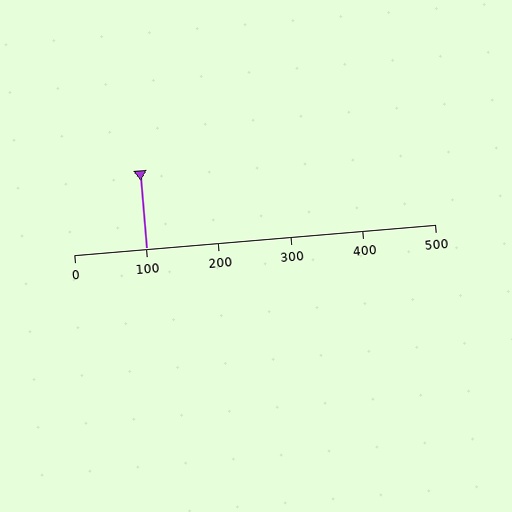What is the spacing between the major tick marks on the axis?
The major ticks are spaced 100 apart.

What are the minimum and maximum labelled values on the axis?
The axis runs from 0 to 500.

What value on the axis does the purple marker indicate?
The marker indicates approximately 100.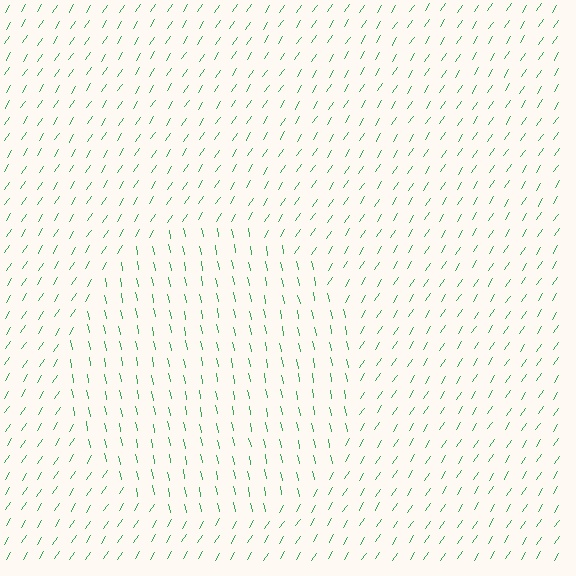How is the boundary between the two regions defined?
The boundary is defined purely by a change in line orientation (approximately 45 degrees difference). All lines are the same color and thickness.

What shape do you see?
I see a circle.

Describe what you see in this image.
The image is filled with small green line segments. A circle region in the image has lines oriented differently from the surrounding lines, creating a visible texture boundary.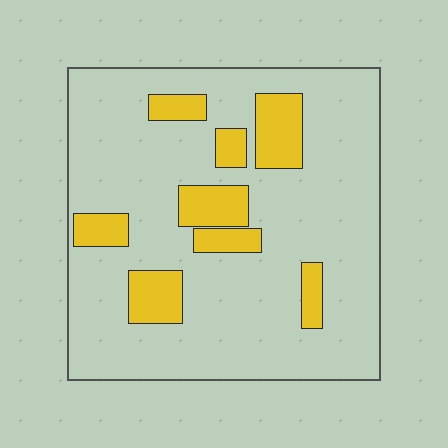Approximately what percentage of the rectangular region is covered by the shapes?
Approximately 20%.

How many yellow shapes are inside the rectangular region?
8.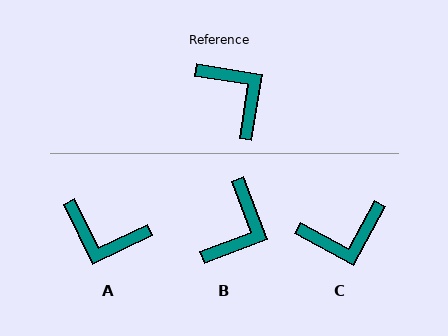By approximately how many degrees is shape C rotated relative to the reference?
Approximately 109 degrees clockwise.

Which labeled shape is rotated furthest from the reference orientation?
A, about 145 degrees away.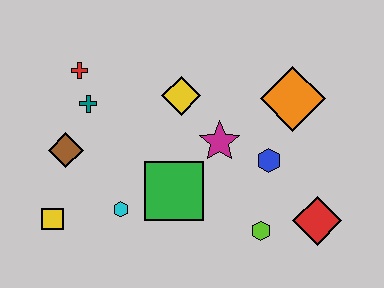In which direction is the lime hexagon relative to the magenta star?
The lime hexagon is below the magenta star.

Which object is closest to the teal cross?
The red cross is closest to the teal cross.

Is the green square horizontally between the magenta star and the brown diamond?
Yes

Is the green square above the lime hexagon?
Yes